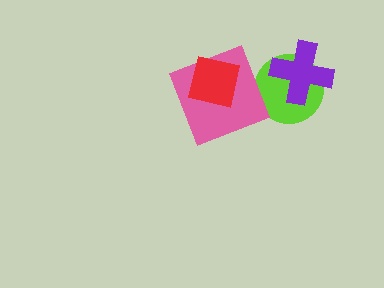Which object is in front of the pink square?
The red square is in front of the pink square.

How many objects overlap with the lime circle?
1 object overlaps with the lime circle.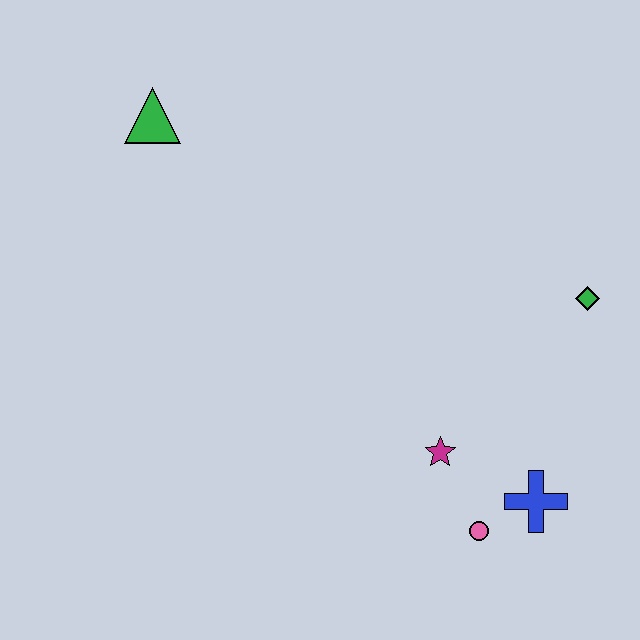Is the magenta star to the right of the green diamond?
No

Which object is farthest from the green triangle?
The blue cross is farthest from the green triangle.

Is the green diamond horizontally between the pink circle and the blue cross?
No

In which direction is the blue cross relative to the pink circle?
The blue cross is to the right of the pink circle.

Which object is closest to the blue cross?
The pink circle is closest to the blue cross.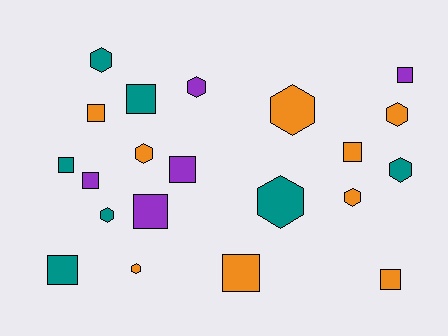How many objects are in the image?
There are 21 objects.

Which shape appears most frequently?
Square, with 11 objects.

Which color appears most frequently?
Orange, with 9 objects.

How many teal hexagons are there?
There are 4 teal hexagons.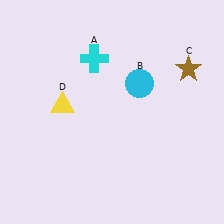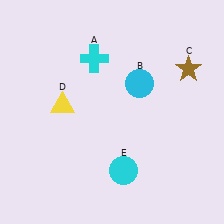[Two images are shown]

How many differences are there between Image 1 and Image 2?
There is 1 difference between the two images.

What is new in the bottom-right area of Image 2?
A cyan circle (E) was added in the bottom-right area of Image 2.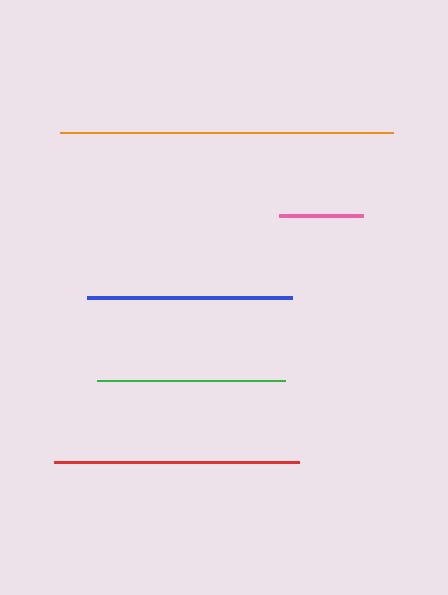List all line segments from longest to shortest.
From longest to shortest: orange, red, blue, green, pink.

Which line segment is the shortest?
The pink line is the shortest at approximately 84 pixels.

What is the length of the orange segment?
The orange segment is approximately 333 pixels long.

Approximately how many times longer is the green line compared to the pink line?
The green line is approximately 2.2 times the length of the pink line.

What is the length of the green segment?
The green segment is approximately 188 pixels long.